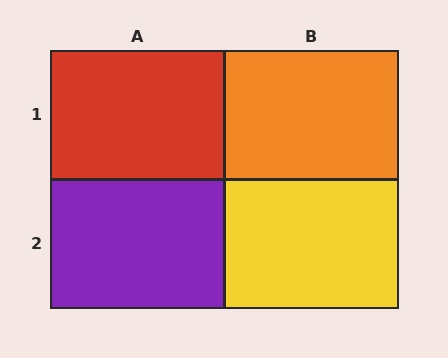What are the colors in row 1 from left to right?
Red, orange.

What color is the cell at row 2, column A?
Purple.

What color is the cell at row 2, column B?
Yellow.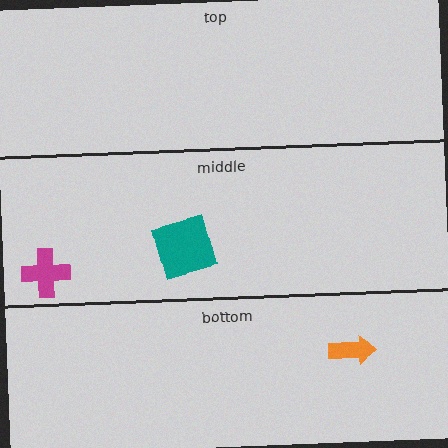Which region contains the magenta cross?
The middle region.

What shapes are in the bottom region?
The orange arrow.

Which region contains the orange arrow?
The bottom region.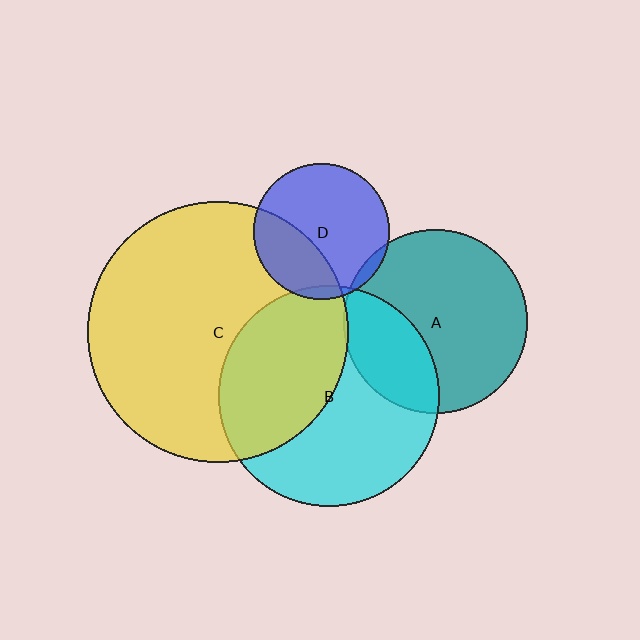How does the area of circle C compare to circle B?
Approximately 1.4 times.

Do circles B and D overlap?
Yes.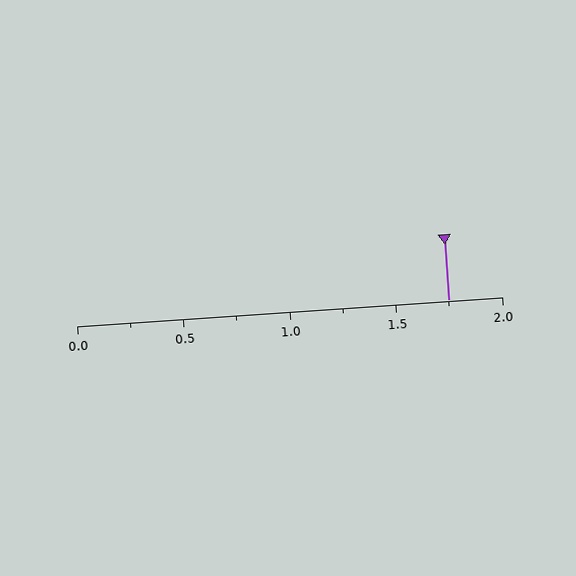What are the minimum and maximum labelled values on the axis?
The axis runs from 0.0 to 2.0.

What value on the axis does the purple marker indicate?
The marker indicates approximately 1.75.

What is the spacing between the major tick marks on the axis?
The major ticks are spaced 0.5 apart.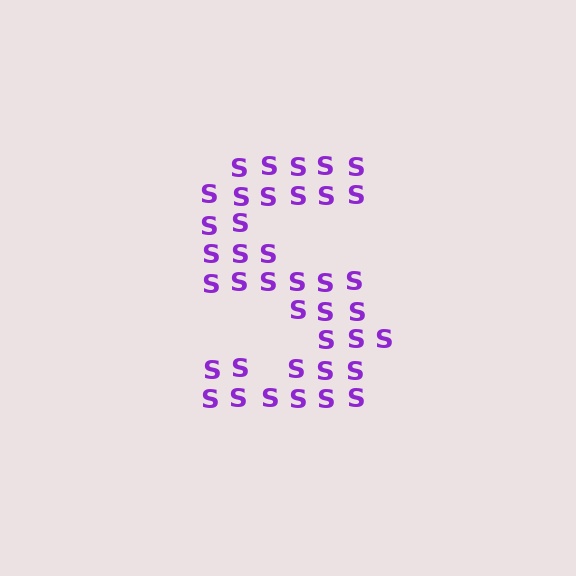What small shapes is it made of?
It is made of small letter S's.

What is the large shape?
The large shape is the letter S.